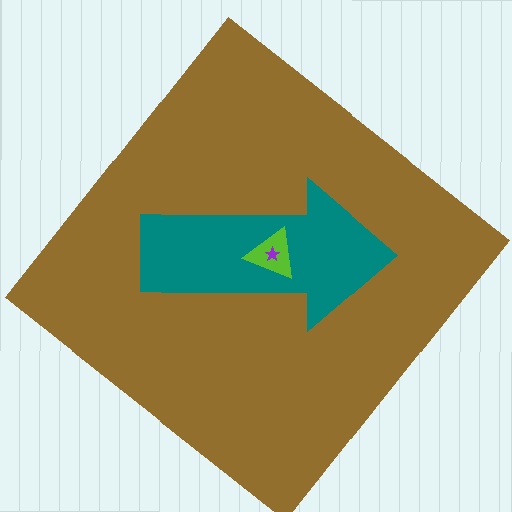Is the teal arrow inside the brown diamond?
Yes.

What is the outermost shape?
The brown diamond.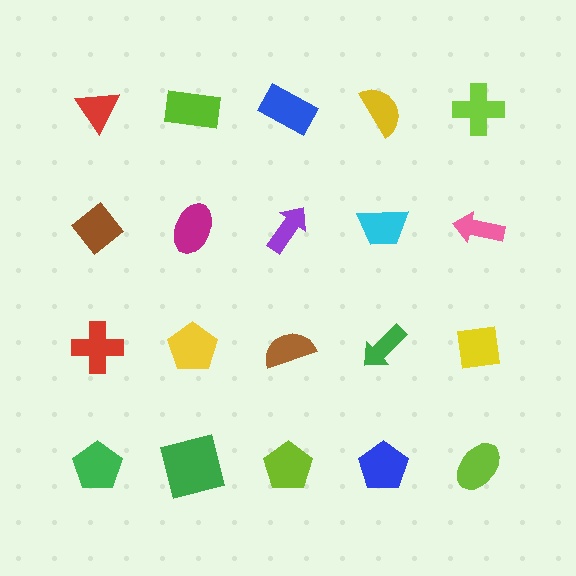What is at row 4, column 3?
A lime pentagon.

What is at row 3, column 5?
A yellow square.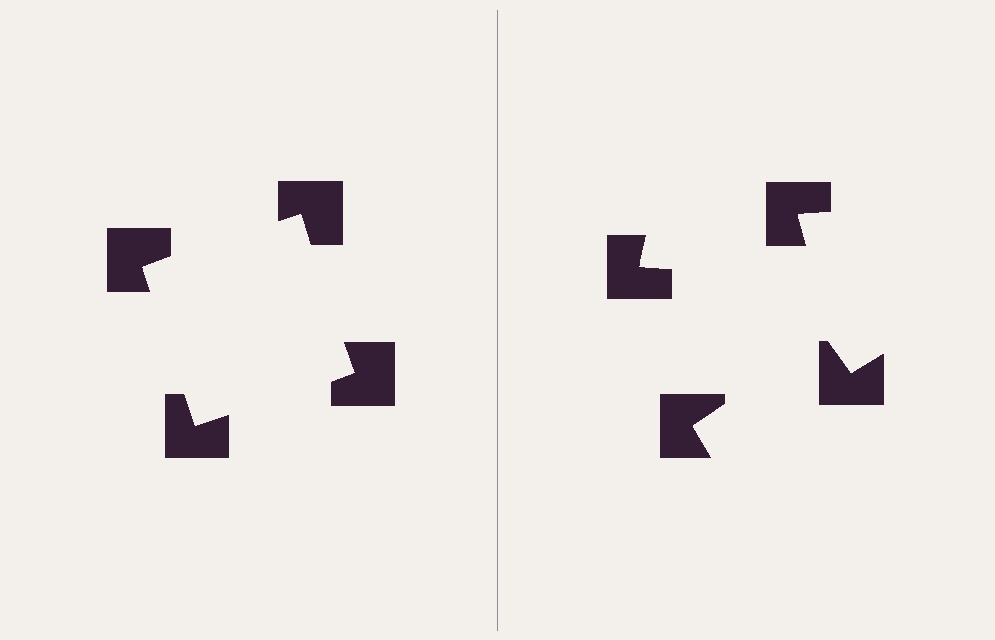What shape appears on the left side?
An illusory square.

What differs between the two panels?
The notched squares are positioned identically on both sides; only the wedge orientations differ. On the left they align to a square; on the right they are misaligned.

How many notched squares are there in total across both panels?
8 — 4 on each side.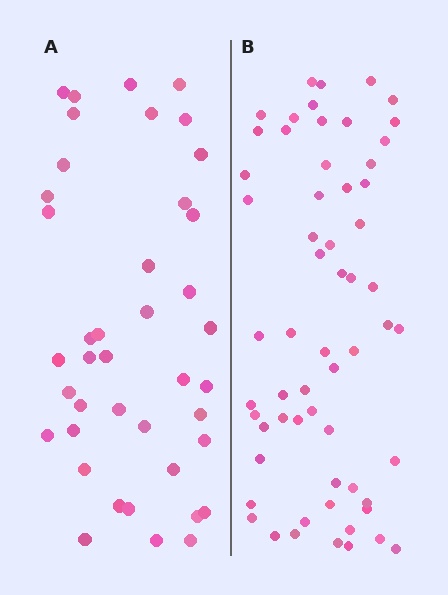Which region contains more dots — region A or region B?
Region B (the right region) has more dots.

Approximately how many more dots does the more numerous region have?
Region B has approximately 20 more dots than region A.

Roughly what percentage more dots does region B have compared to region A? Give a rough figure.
About 45% more.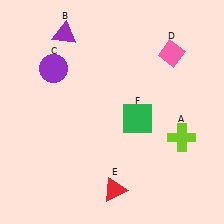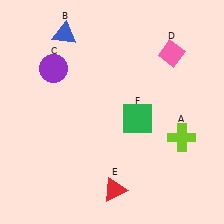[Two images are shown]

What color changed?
The triangle (B) changed from purple in Image 1 to blue in Image 2.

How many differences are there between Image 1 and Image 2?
There is 1 difference between the two images.